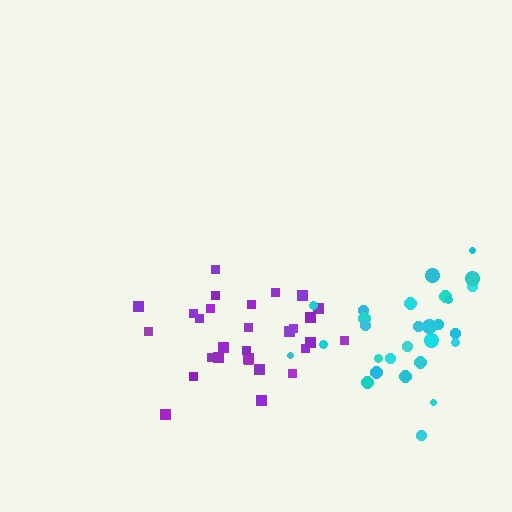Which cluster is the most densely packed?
Purple.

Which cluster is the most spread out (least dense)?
Cyan.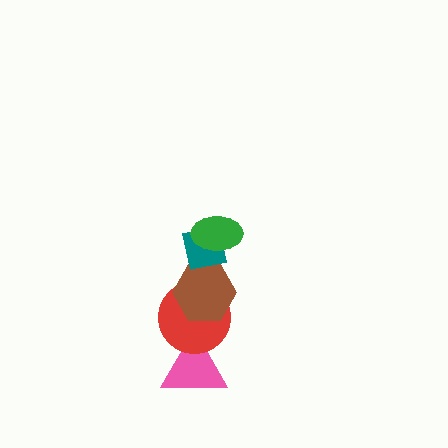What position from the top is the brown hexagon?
The brown hexagon is 3rd from the top.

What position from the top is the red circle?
The red circle is 4th from the top.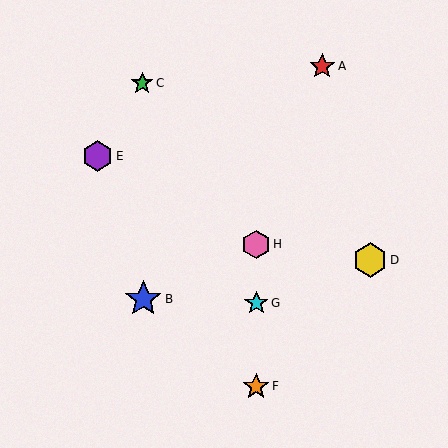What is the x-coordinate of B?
Object B is at x≈143.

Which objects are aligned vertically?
Objects F, G, H are aligned vertically.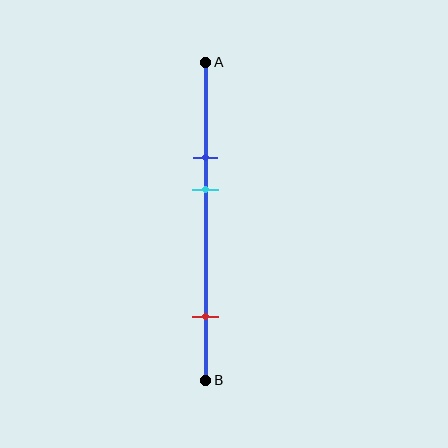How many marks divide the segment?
There are 3 marks dividing the segment.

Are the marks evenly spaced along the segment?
No, the marks are not evenly spaced.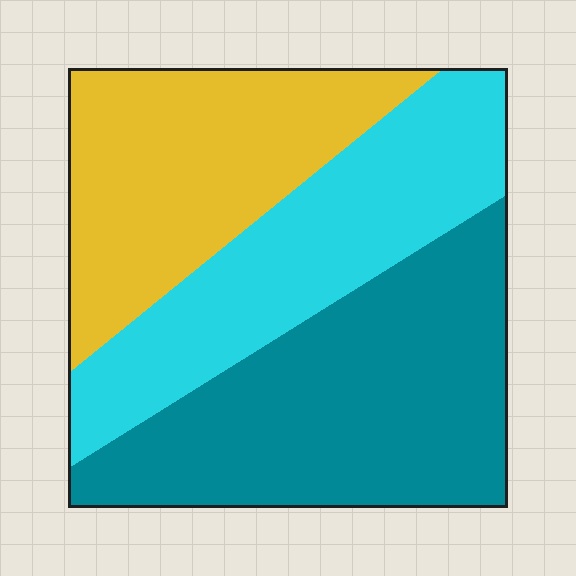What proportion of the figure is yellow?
Yellow takes up about one third (1/3) of the figure.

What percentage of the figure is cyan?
Cyan takes up about one third (1/3) of the figure.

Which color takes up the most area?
Teal, at roughly 40%.